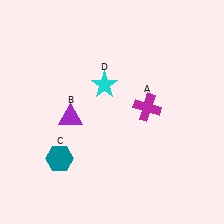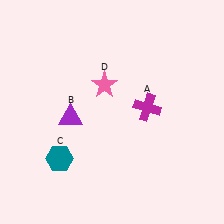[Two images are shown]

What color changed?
The star (D) changed from cyan in Image 1 to pink in Image 2.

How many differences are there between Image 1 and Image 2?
There is 1 difference between the two images.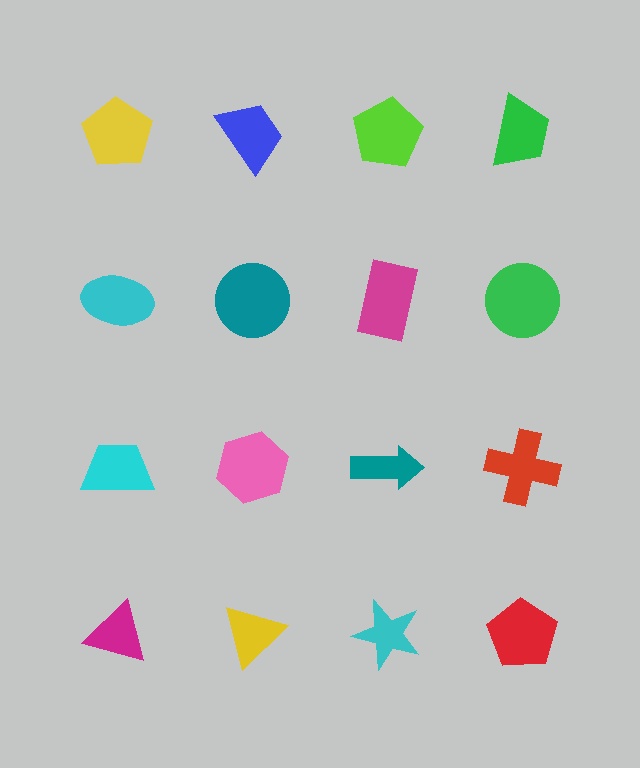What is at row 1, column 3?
A lime pentagon.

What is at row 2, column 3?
A magenta rectangle.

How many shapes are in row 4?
4 shapes.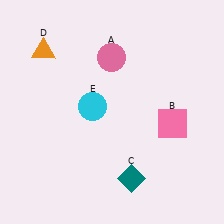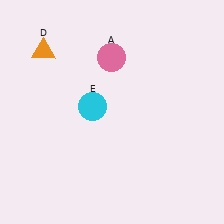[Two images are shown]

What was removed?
The teal diamond (C), the pink square (B) were removed in Image 2.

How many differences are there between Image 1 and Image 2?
There are 2 differences between the two images.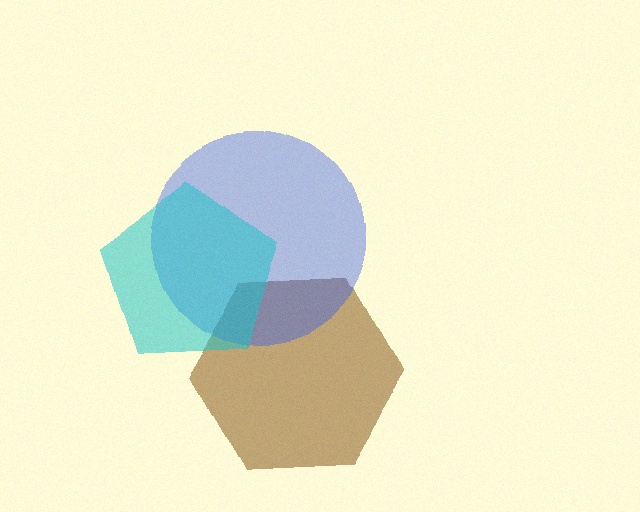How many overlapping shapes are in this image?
There are 3 overlapping shapes in the image.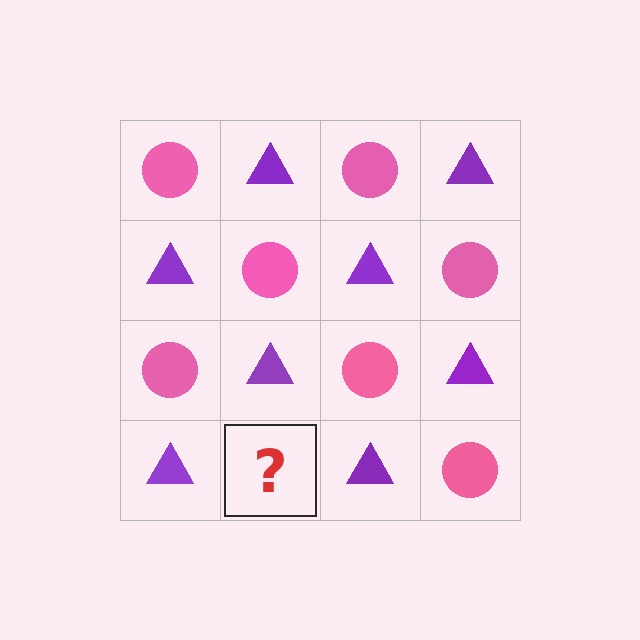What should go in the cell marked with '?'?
The missing cell should contain a pink circle.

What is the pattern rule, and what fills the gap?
The rule is that it alternates pink circle and purple triangle in a checkerboard pattern. The gap should be filled with a pink circle.